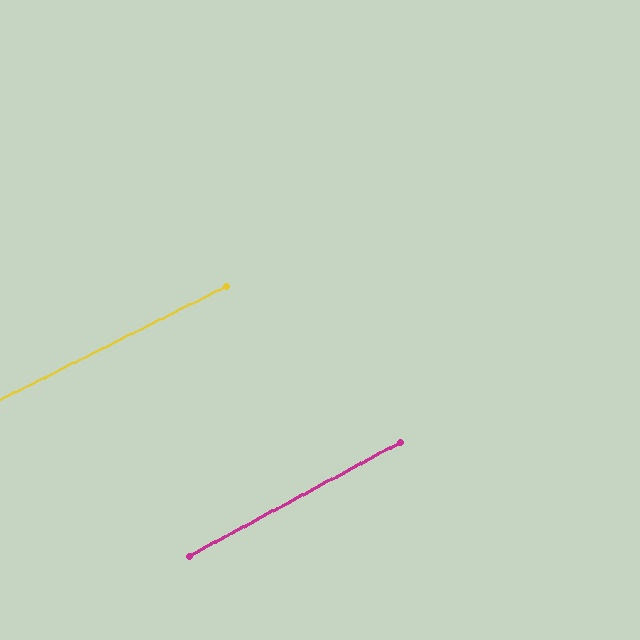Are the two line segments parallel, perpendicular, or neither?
Parallel — their directions differ by only 1.8°.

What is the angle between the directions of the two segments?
Approximately 2 degrees.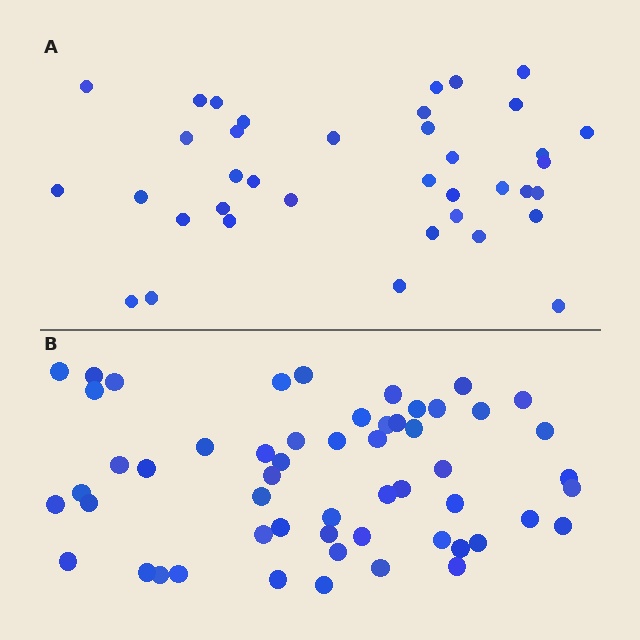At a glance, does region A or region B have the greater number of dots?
Region B (the bottom region) has more dots.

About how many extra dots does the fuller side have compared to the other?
Region B has approximately 15 more dots than region A.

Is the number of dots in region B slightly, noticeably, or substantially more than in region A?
Region B has noticeably more, but not dramatically so. The ratio is roughly 1.4 to 1.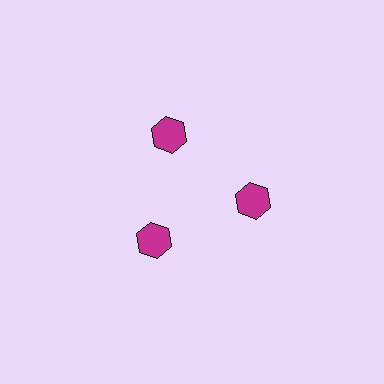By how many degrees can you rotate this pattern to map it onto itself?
The pattern maps onto itself every 120 degrees of rotation.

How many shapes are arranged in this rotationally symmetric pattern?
There are 3 shapes, arranged in 3 groups of 1.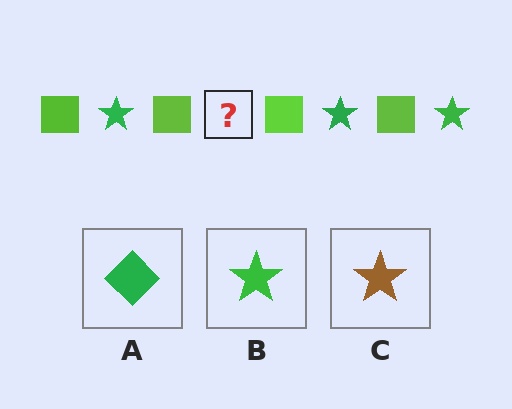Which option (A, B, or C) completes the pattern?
B.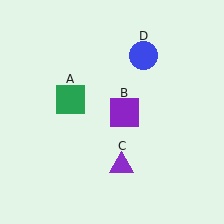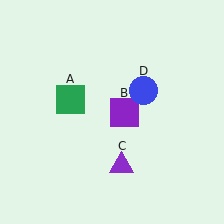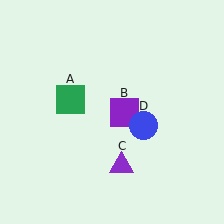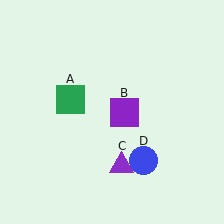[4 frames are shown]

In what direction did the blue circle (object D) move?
The blue circle (object D) moved down.